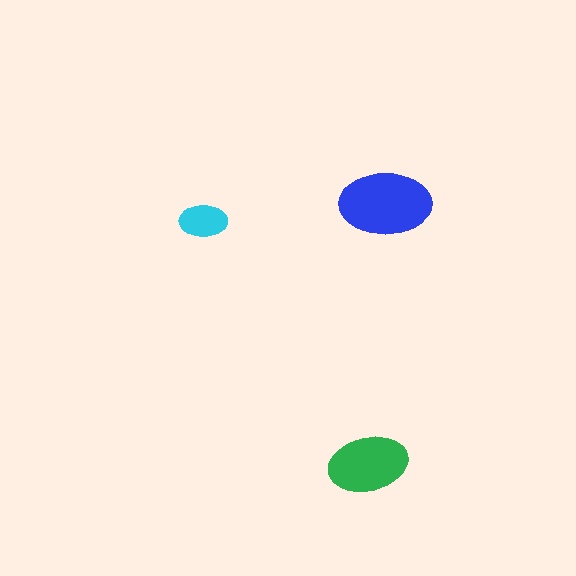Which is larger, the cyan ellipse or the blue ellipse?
The blue one.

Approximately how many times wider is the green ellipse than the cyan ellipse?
About 1.5 times wider.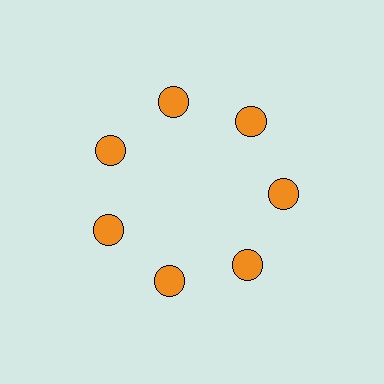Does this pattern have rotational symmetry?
Yes, this pattern has 7-fold rotational symmetry. It looks the same after rotating 51 degrees around the center.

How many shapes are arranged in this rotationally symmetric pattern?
There are 7 shapes, arranged in 7 groups of 1.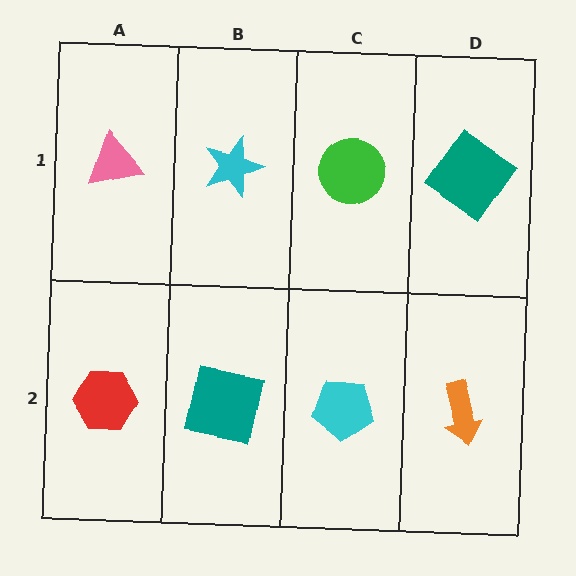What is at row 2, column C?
A cyan pentagon.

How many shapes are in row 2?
4 shapes.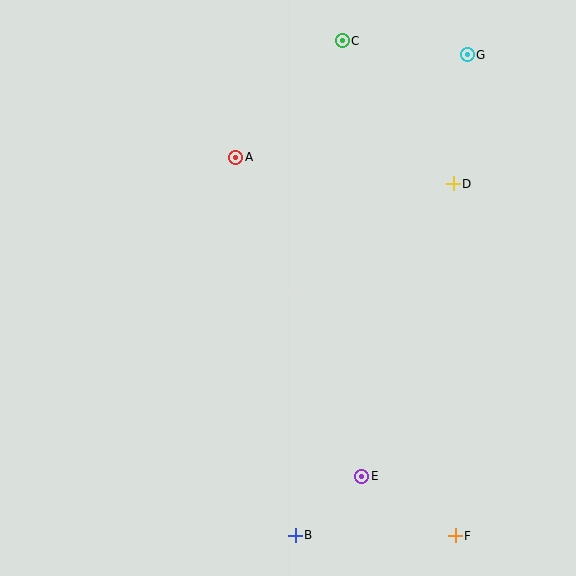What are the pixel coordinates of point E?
Point E is at (362, 476).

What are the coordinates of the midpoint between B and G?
The midpoint between B and G is at (381, 295).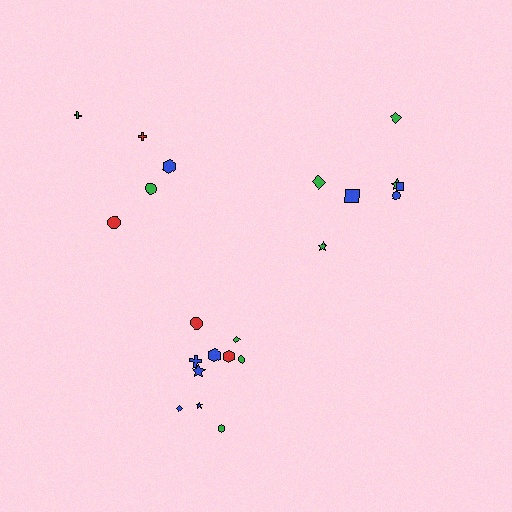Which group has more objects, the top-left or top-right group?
The top-right group.